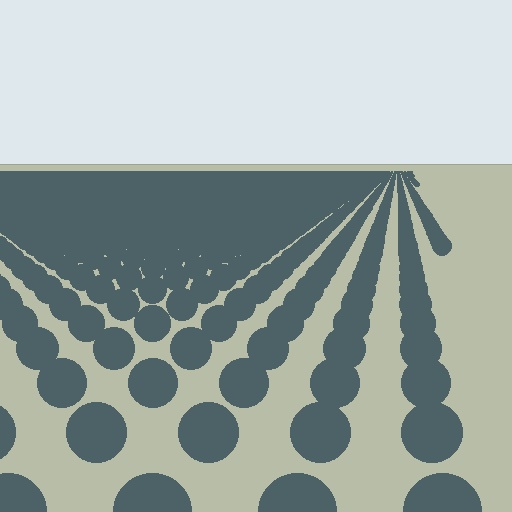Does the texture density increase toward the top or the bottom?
Density increases toward the top.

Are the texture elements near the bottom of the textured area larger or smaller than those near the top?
Larger. Near the bottom, elements are closer to the viewer and appear at a bigger on-screen size.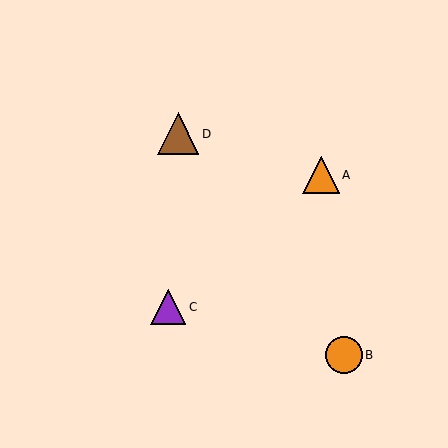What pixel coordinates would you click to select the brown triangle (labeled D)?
Click at (178, 134) to select the brown triangle D.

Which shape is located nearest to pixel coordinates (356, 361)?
The orange circle (labeled B) at (344, 355) is nearest to that location.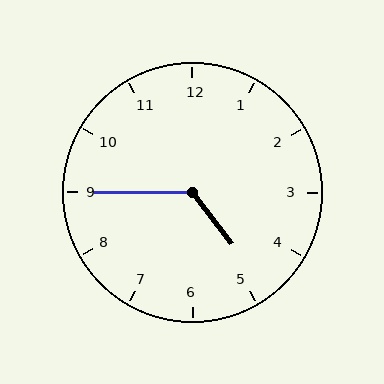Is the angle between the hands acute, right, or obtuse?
It is obtuse.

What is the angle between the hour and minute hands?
Approximately 128 degrees.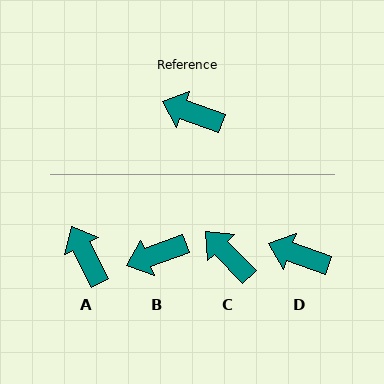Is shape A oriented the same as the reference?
No, it is off by about 43 degrees.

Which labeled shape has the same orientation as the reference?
D.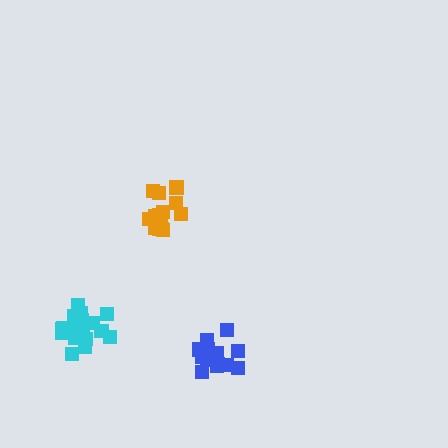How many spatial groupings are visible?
There are 3 spatial groupings.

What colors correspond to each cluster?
The clusters are colored: orange, cyan, blue.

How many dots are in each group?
Group 1: 14 dots, Group 2: 19 dots, Group 3: 15 dots (48 total).